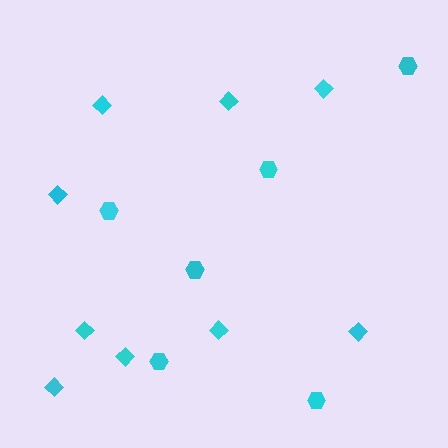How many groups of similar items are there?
There are 2 groups: one group of hexagons (6) and one group of diamonds (9).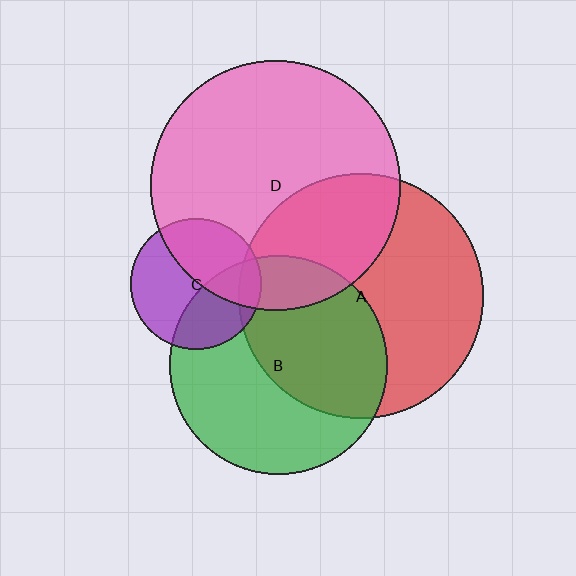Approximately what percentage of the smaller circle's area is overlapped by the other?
Approximately 40%.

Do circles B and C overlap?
Yes.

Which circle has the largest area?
Circle D (pink).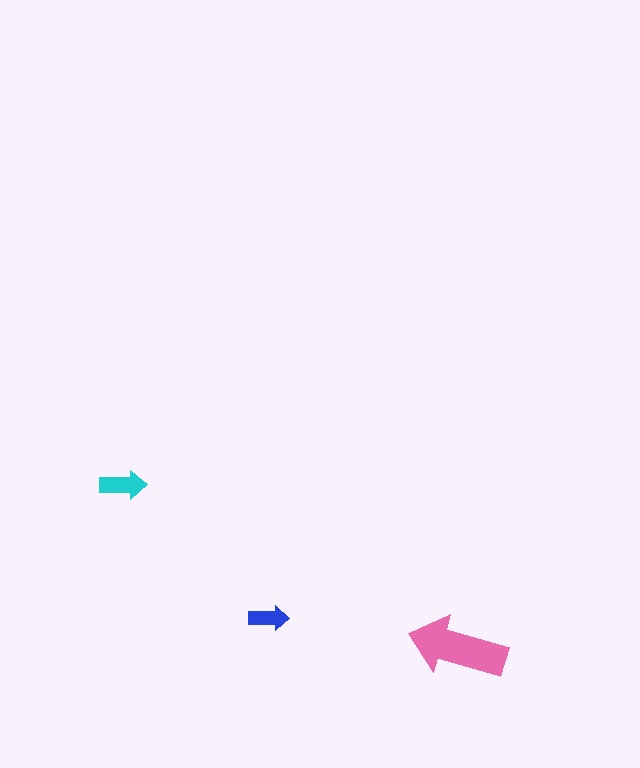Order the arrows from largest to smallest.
the pink one, the cyan one, the blue one.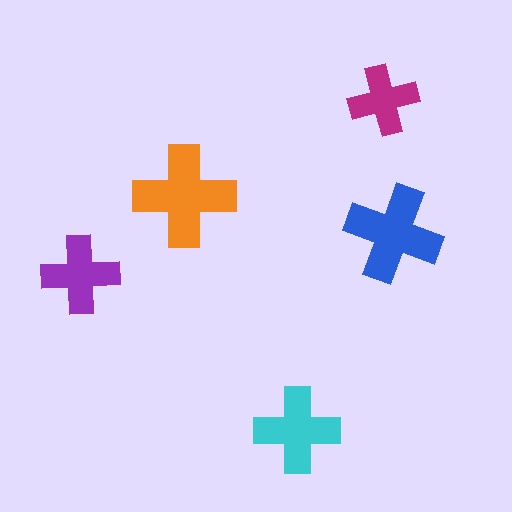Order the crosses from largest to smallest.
the orange one, the blue one, the cyan one, the purple one, the magenta one.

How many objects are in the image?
There are 5 objects in the image.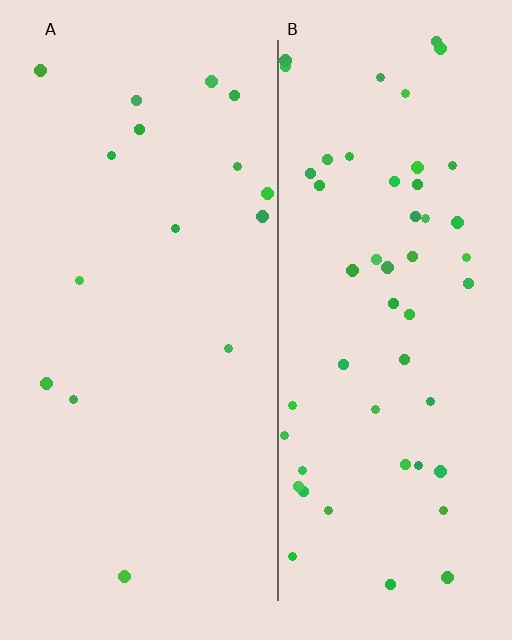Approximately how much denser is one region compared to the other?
Approximately 3.4× — region B over region A.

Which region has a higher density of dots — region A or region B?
B (the right).